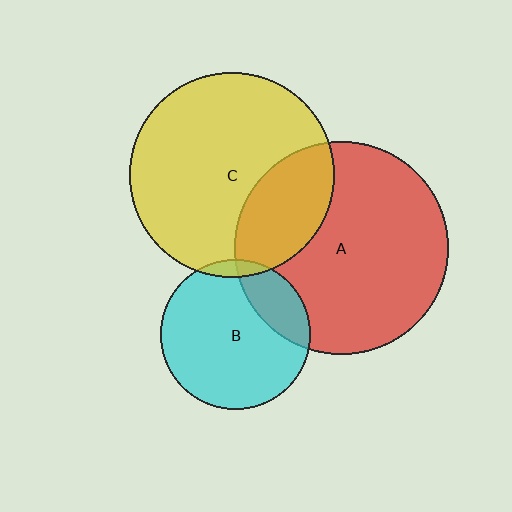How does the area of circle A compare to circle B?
Approximately 2.0 times.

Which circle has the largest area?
Circle A (red).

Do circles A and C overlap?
Yes.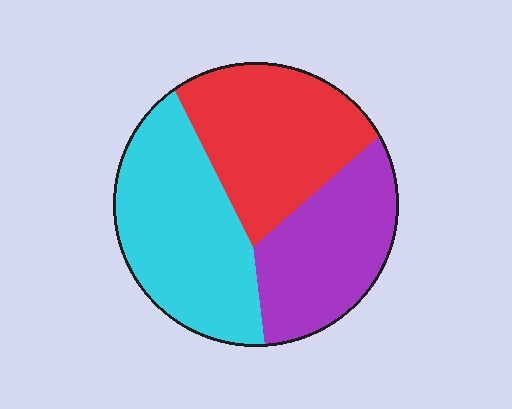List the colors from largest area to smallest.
From largest to smallest: cyan, red, purple.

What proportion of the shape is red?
Red takes up about one third (1/3) of the shape.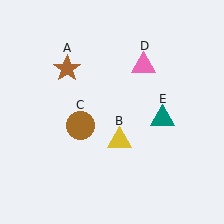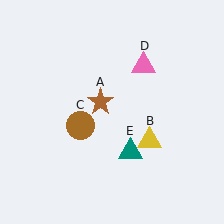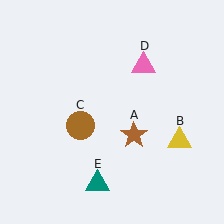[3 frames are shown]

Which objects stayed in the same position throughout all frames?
Brown circle (object C) and pink triangle (object D) remained stationary.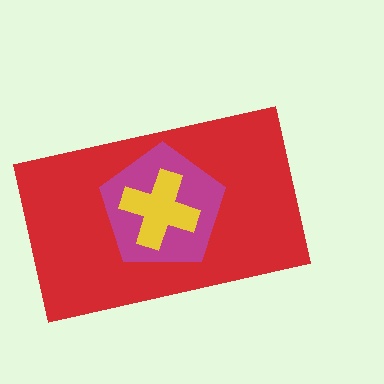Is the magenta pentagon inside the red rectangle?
Yes.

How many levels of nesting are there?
3.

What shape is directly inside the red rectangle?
The magenta pentagon.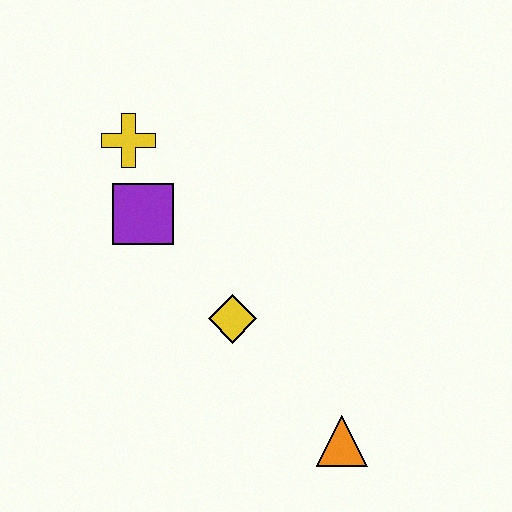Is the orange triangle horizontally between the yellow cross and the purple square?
No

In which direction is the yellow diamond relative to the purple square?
The yellow diamond is below the purple square.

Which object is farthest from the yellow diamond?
The yellow cross is farthest from the yellow diamond.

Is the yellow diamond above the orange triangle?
Yes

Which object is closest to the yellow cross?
The purple square is closest to the yellow cross.